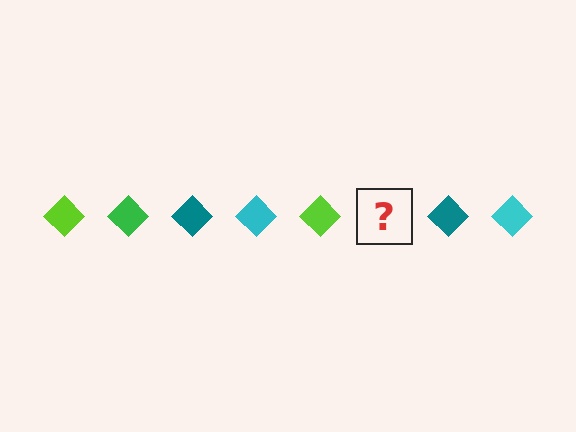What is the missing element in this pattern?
The missing element is a green diamond.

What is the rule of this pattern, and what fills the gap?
The rule is that the pattern cycles through lime, green, teal, cyan diamonds. The gap should be filled with a green diamond.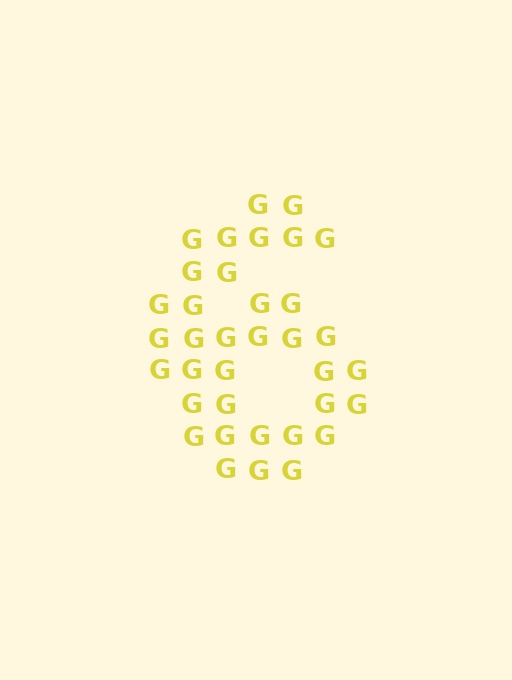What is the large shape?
The large shape is the digit 6.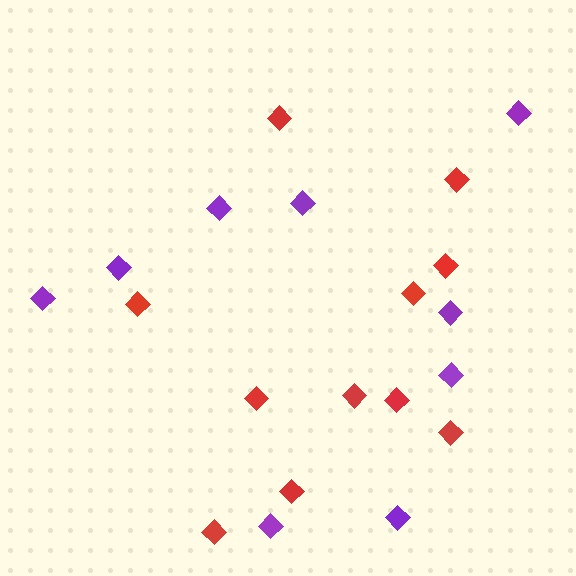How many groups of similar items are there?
There are 2 groups: one group of purple diamonds (9) and one group of red diamonds (11).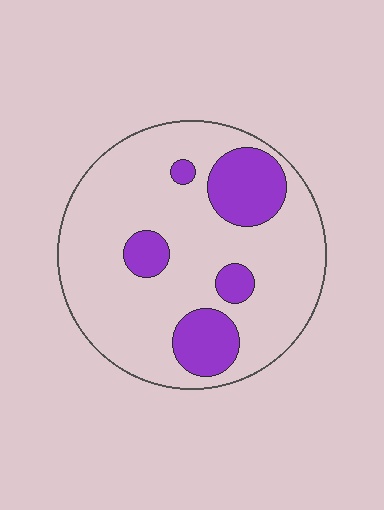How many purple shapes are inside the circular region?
5.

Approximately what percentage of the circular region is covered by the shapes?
Approximately 20%.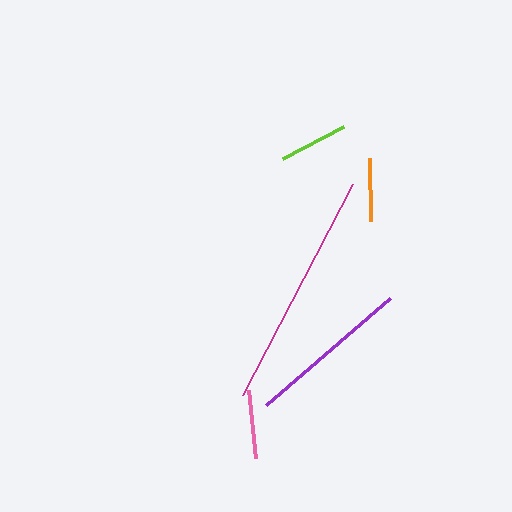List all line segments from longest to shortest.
From longest to shortest: magenta, purple, lime, pink, orange.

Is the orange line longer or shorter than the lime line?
The lime line is longer than the orange line.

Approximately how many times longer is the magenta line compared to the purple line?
The magenta line is approximately 1.5 times the length of the purple line.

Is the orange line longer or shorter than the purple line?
The purple line is longer than the orange line.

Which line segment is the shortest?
The orange line is the shortest at approximately 63 pixels.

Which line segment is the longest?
The magenta line is the longest at approximately 239 pixels.